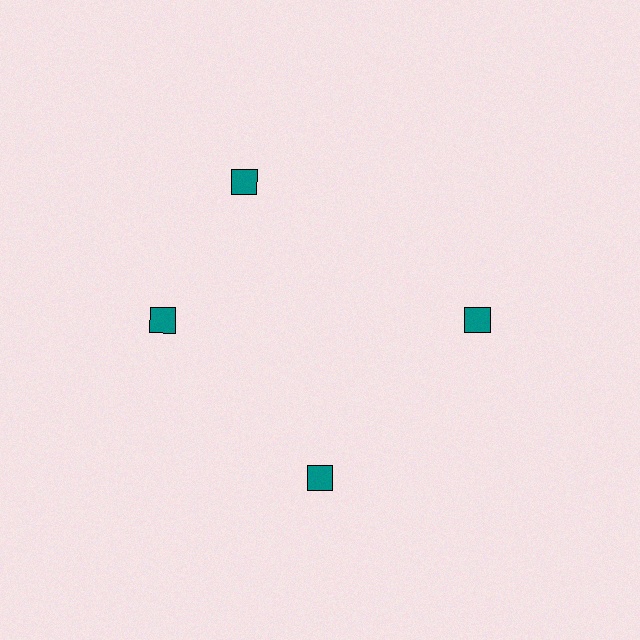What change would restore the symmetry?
The symmetry would be restored by rotating it back into even spacing with its neighbors so that all 4 squares sit at equal angles and equal distance from the center.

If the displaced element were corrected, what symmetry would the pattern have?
It would have 4-fold rotational symmetry — the pattern would map onto itself every 90 degrees.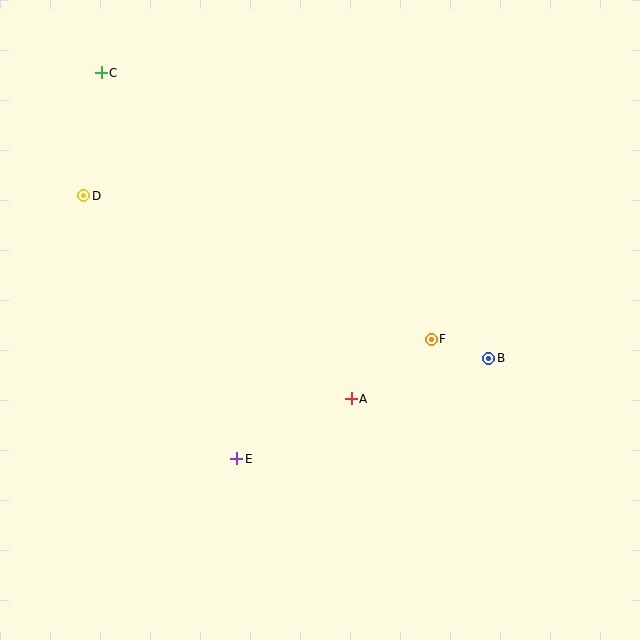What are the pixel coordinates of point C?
Point C is at (101, 73).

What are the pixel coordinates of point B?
Point B is at (489, 358).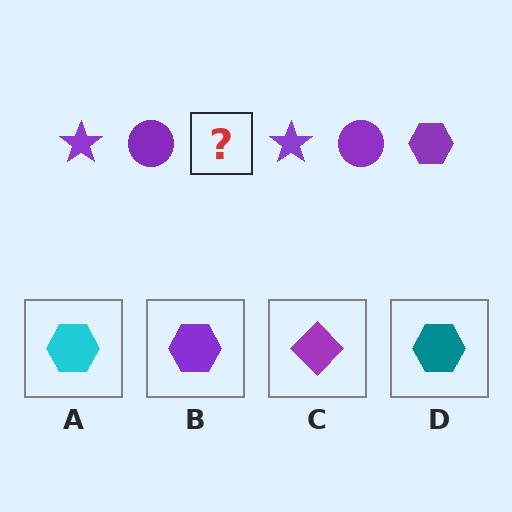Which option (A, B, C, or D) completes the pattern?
B.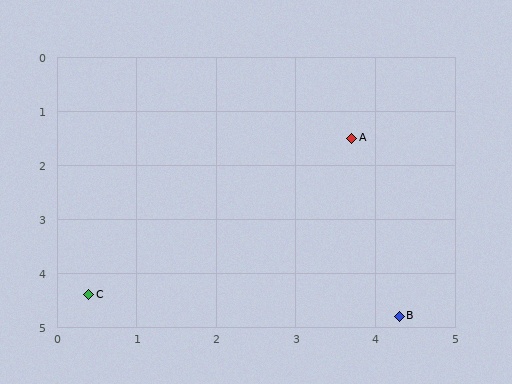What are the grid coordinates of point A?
Point A is at approximately (3.7, 1.5).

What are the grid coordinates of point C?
Point C is at approximately (0.4, 4.4).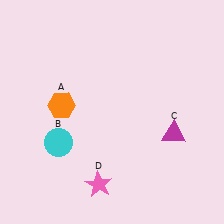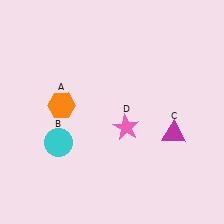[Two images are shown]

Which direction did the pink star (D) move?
The pink star (D) moved up.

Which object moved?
The pink star (D) moved up.